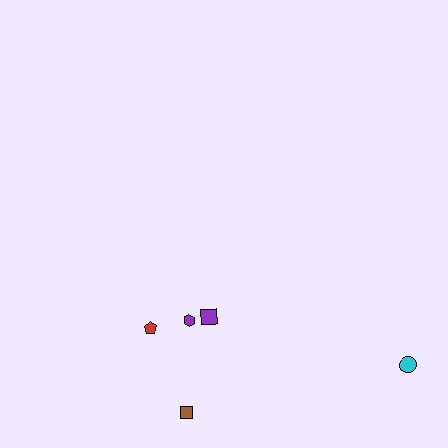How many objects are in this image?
There are 5 objects.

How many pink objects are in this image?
There are no pink objects.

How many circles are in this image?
There is 1 circle.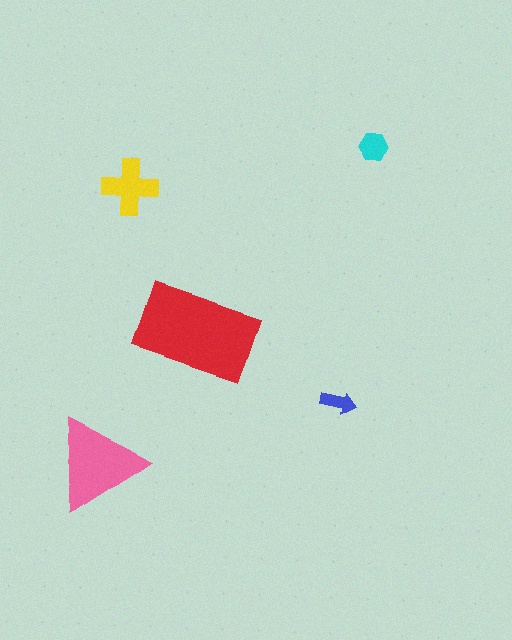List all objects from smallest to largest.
The blue arrow, the cyan hexagon, the yellow cross, the pink triangle, the red rectangle.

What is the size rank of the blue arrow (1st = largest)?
5th.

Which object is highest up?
The cyan hexagon is topmost.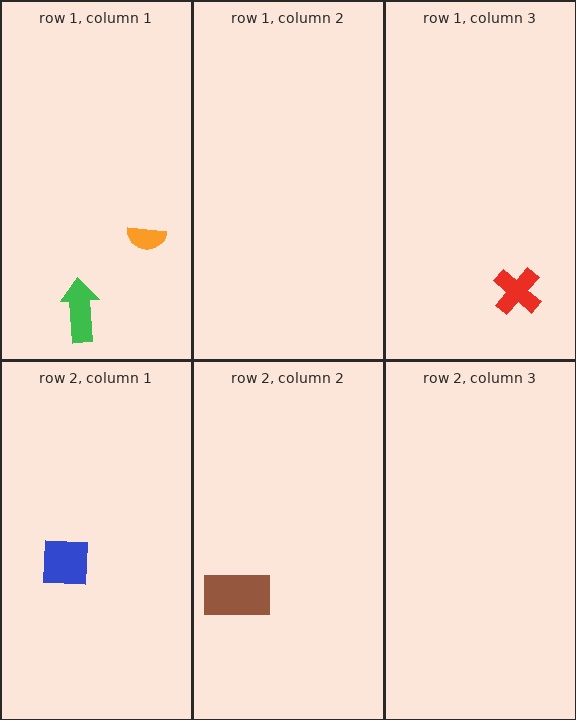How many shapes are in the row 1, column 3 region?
1.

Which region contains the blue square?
The row 2, column 1 region.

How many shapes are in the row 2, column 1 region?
1.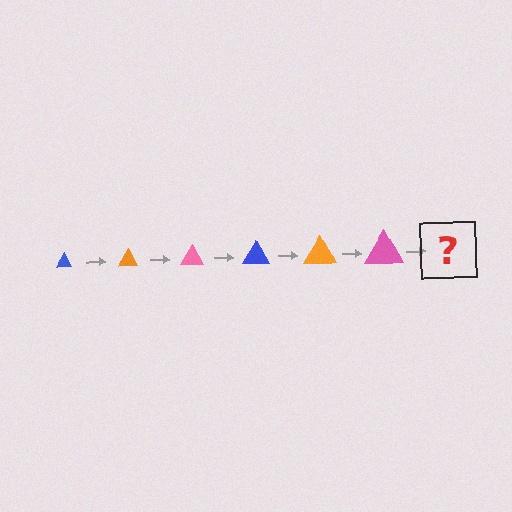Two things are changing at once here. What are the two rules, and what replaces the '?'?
The two rules are that the triangle grows larger each step and the color cycles through blue, orange, and pink. The '?' should be a blue triangle, larger than the previous one.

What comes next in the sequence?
The next element should be a blue triangle, larger than the previous one.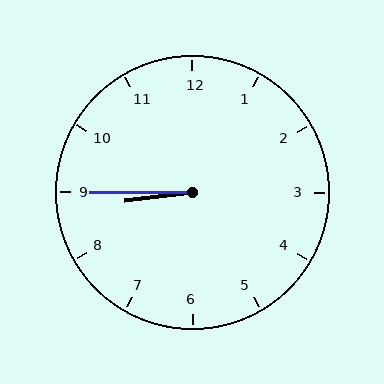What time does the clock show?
8:45.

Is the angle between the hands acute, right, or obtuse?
It is acute.